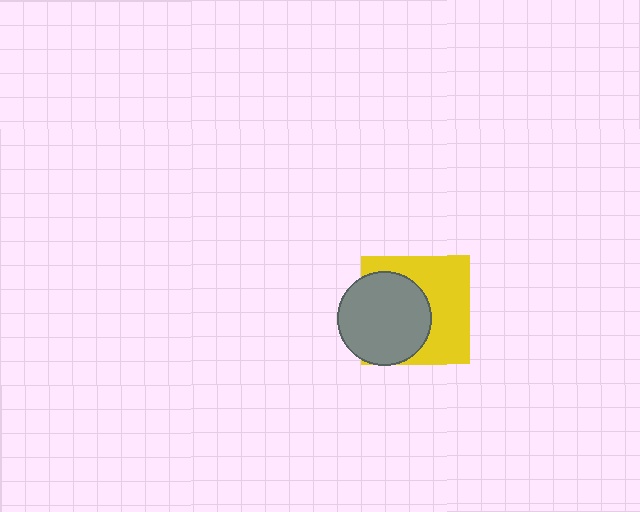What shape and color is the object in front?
The object in front is a gray circle.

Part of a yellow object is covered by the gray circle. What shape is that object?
It is a square.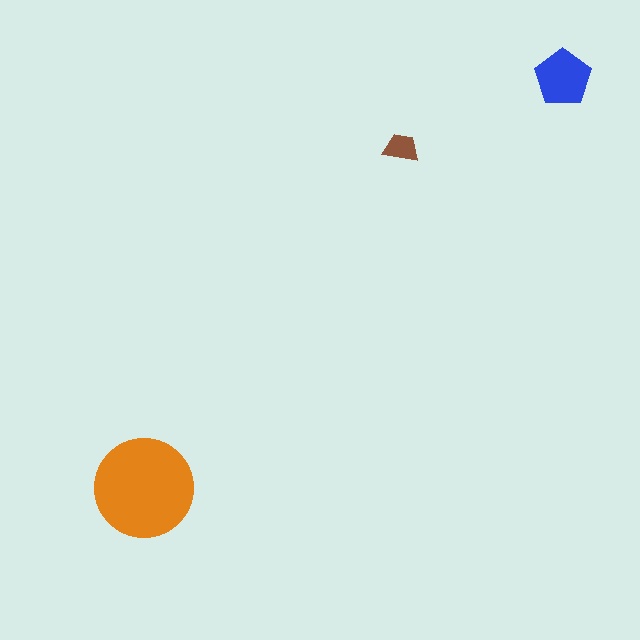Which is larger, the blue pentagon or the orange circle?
The orange circle.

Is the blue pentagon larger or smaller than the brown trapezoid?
Larger.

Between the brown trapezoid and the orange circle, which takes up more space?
The orange circle.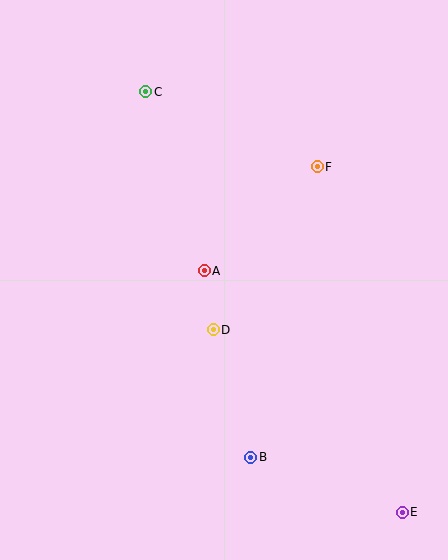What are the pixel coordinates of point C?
Point C is at (146, 92).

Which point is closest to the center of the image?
Point A at (204, 271) is closest to the center.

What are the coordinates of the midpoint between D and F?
The midpoint between D and F is at (265, 248).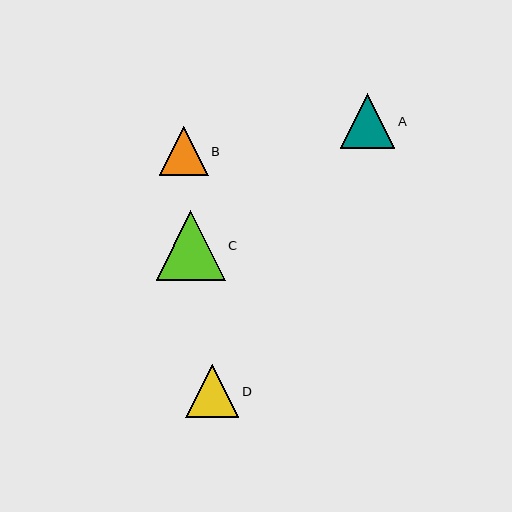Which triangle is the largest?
Triangle C is the largest with a size of approximately 69 pixels.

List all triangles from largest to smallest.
From largest to smallest: C, A, D, B.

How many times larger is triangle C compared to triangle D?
Triangle C is approximately 1.3 times the size of triangle D.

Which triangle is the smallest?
Triangle B is the smallest with a size of approximately 49 pixels.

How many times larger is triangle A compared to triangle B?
Triangle A is approximately 1.1 times the size of triangle B.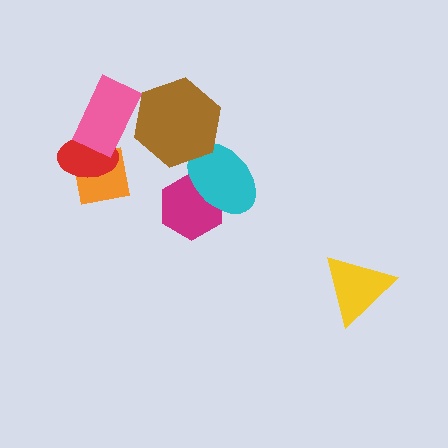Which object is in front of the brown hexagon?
The pink rectangle is in front of the brown hexagon.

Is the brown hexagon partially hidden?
Yes, it is partially covered by another shape.